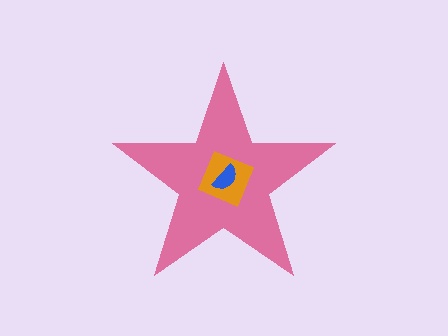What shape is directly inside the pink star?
The orange diamond.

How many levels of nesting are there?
3.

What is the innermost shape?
The blue semicircle.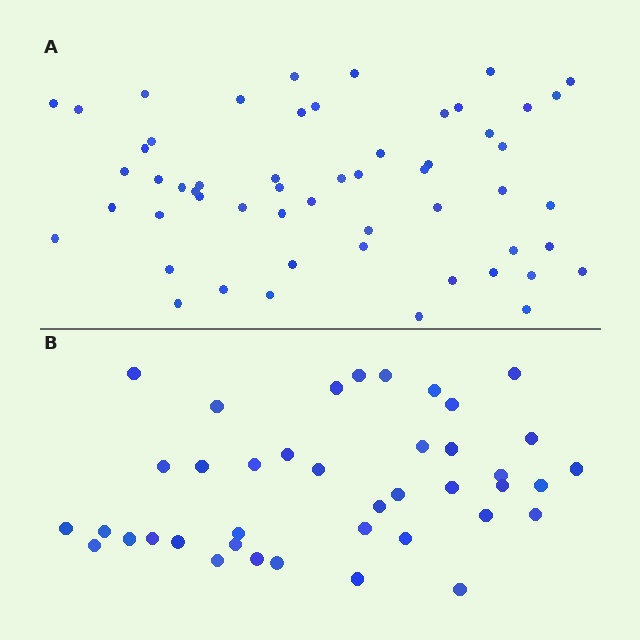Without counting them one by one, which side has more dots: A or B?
Region A (the top region) has more dots.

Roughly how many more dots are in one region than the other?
Region A has approximately 15 more dots than region B.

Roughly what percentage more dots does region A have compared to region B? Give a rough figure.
About 40% more.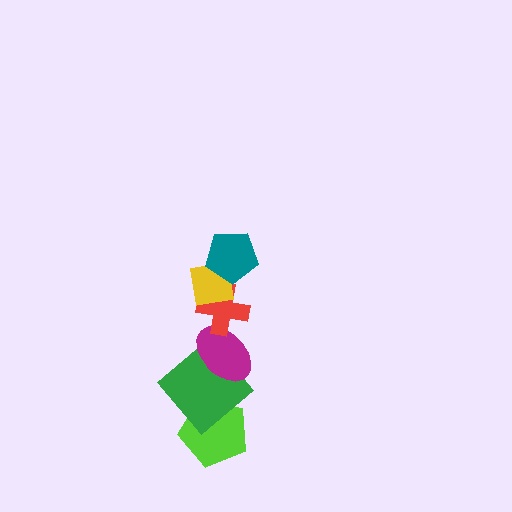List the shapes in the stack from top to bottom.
From top to bottom: the teal pentagon, the yellow square, the red cross, the magenta ellipse, the green diamond, the lime pentagon.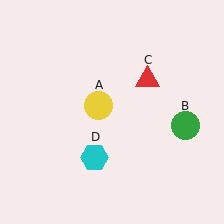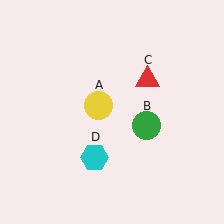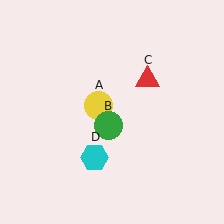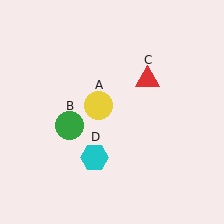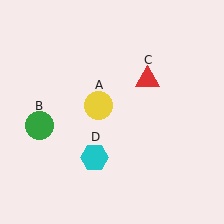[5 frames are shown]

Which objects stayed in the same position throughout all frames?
Yellow circle (object A) and red triangle (object C) and cyan hexagon (object D) remained stationary.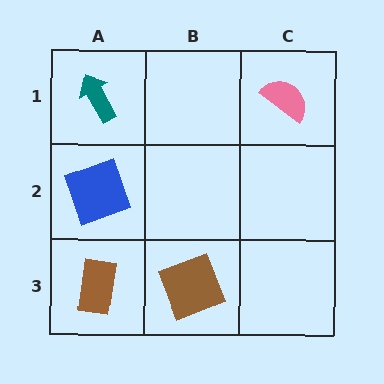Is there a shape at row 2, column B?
No, that cell is empty.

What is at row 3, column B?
A brown square.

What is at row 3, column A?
A brown rectangle.